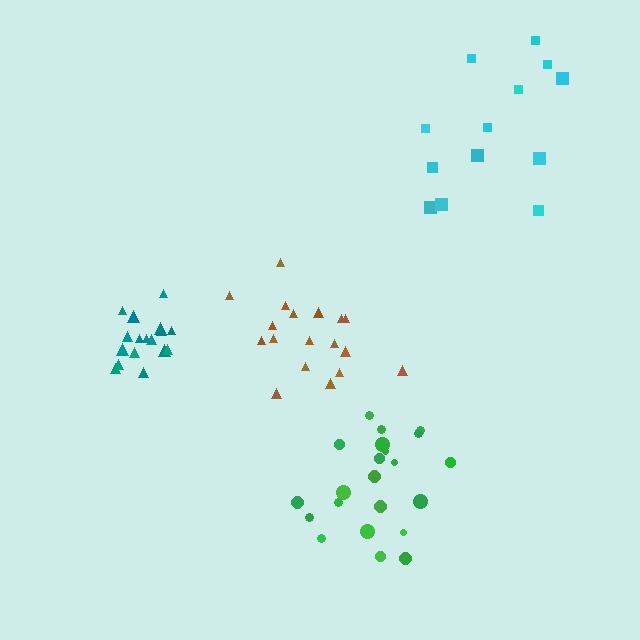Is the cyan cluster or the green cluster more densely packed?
Green.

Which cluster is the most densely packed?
Teal.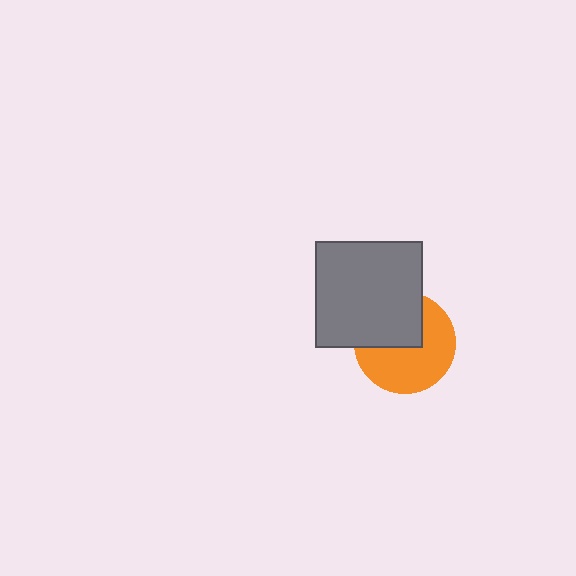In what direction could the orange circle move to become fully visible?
The orange circle could move toward the lower-right. That would shift it out from behind the gray square entirely.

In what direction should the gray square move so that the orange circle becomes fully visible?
The gray square should move toward the upper-left. That is the shortest direction to clear the overlap and leave the orange circle fully visible.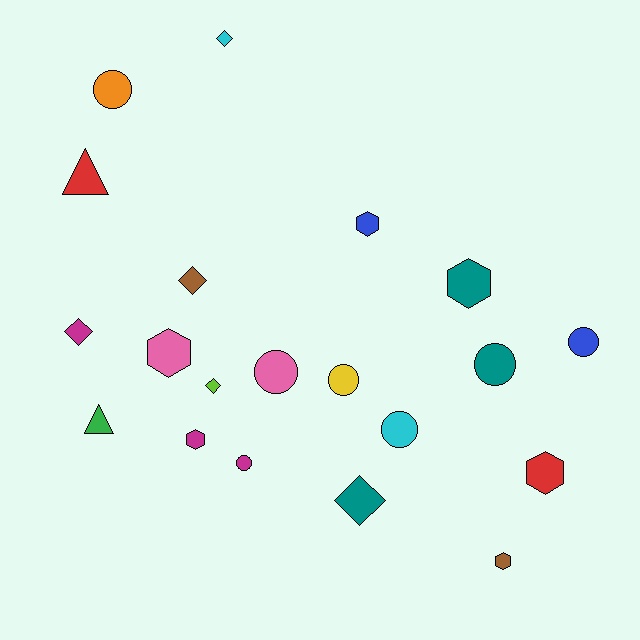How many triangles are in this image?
There are 2 triangles.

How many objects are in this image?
There are 20 objects.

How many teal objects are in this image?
There are 3 teal objects.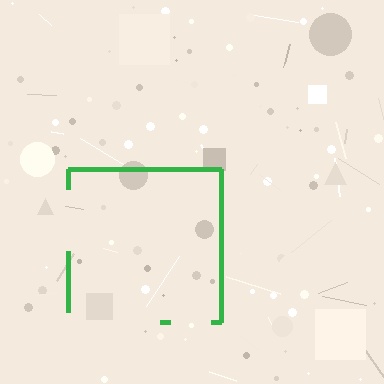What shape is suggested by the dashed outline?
The dashed outline suggests a square.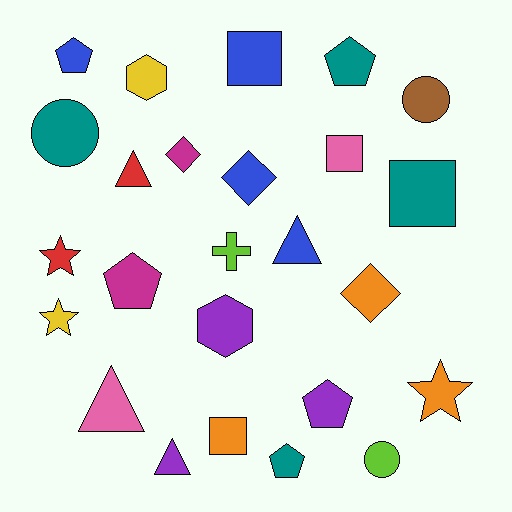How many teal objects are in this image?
There are 4 teal objects.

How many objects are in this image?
There are 25 objects.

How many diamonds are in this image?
There are 3 diamonds.